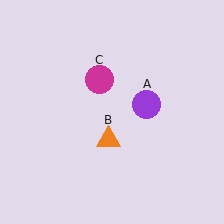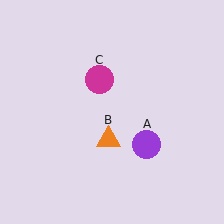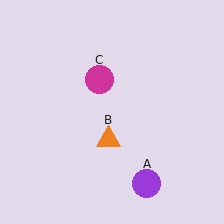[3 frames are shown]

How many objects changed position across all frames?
1 object changed position: purple circle (object A).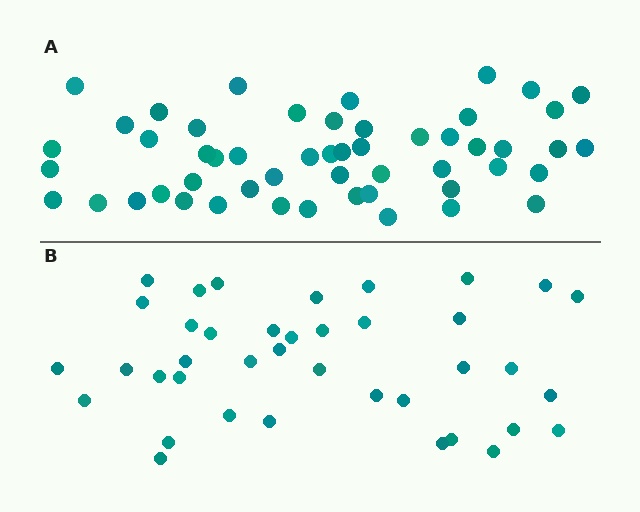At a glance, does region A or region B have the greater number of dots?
Region A (the top region) has more dots.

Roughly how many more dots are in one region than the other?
Region A has approximately 15 more dots than region B.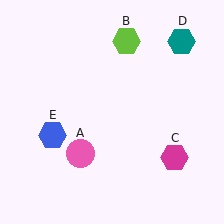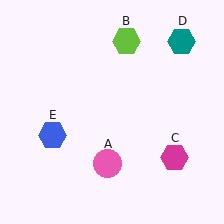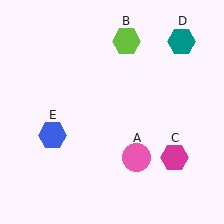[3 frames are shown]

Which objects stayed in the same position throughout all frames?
Lime hexagon (object B) and magenta hexagon (object C) and teal hexagon (object D) and blue hexagon (object E) remained stationary.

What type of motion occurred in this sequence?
The pink circle (object A) rotated counterclockwise around the center of the scene.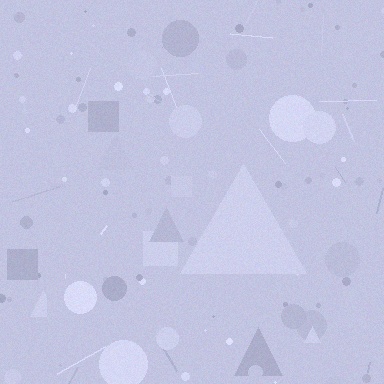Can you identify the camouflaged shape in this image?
The camouflaged shape is a triangle.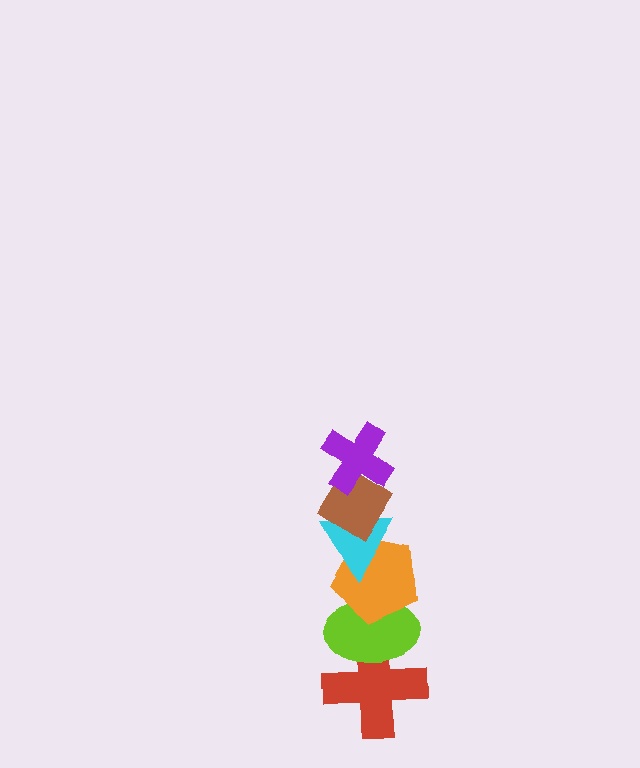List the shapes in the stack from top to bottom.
From top to bottom: the purple cross, the brown diamond, the cyan triangle, the orange pentagon, the lime ellipse, the red cross.